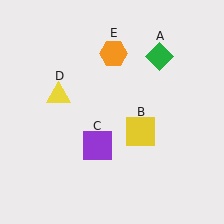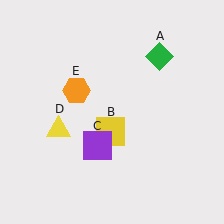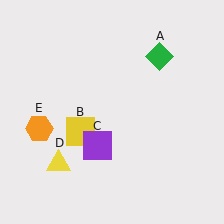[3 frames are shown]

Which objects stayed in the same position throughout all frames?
Green diamond (object A) and purple square (object C) remained stationary.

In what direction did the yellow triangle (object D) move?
The yellow triangle (object D) moved down.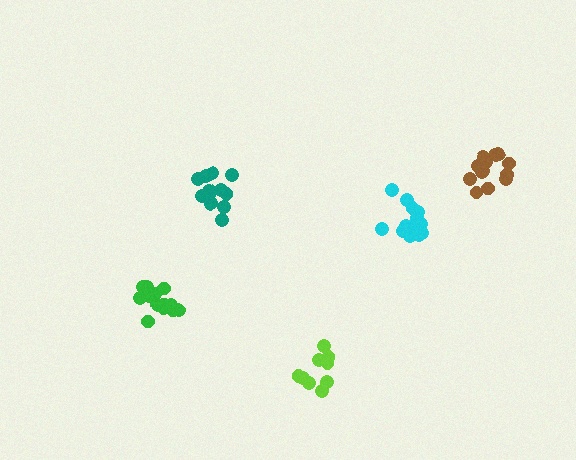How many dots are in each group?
Group 1: 14 dots, Group 2: 9 dots, Group 3: 12 dots, Group 4: 15 dots, Group 5: 13 dots (63 total).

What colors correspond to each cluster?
The clusters are colored: cyan, lime, teal, green, brown.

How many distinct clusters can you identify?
There are 5 distinct clusters.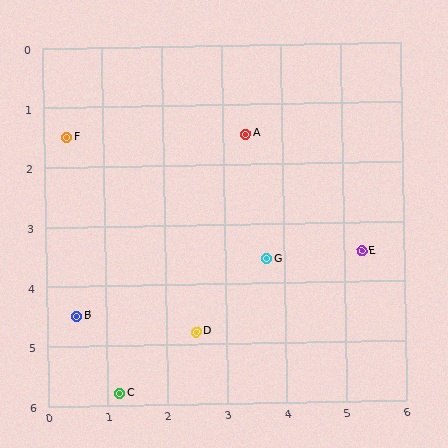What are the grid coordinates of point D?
Point D is at approximately (2.5, 4.8).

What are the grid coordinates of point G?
Point G is at approximately (3.7, 3.6).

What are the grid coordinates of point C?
Point C is at approximately (1.2, 5.8).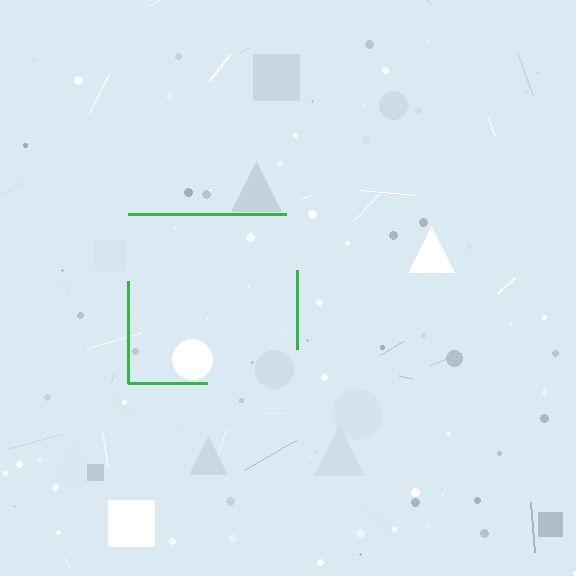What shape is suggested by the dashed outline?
The dashed outline suggests a square.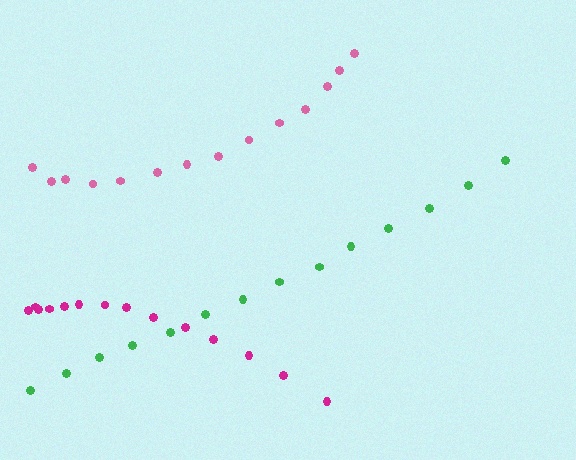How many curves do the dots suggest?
There are 3 distinct paths.